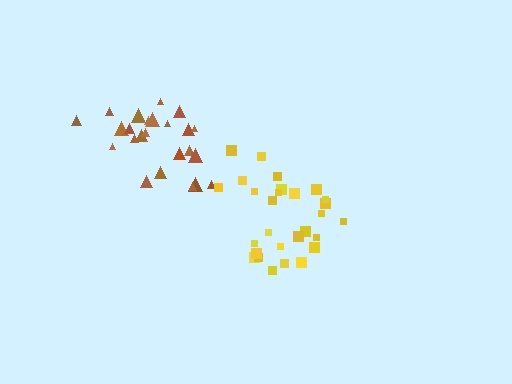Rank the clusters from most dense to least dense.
brown, yellow.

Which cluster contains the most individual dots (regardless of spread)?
Yellow (28).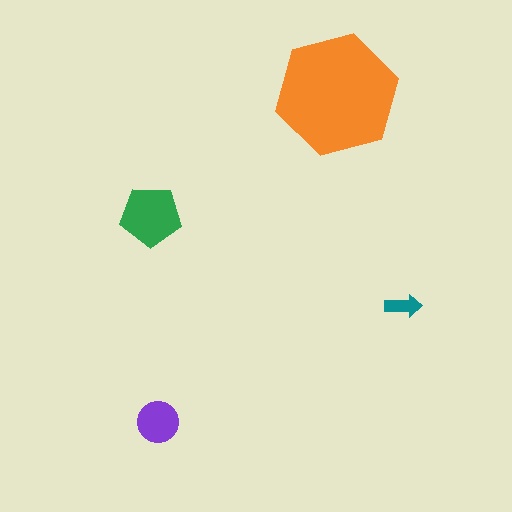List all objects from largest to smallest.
The orange hexagon, the green pentagon, the purple circle, the teal arrow.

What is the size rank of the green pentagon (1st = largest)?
2nd.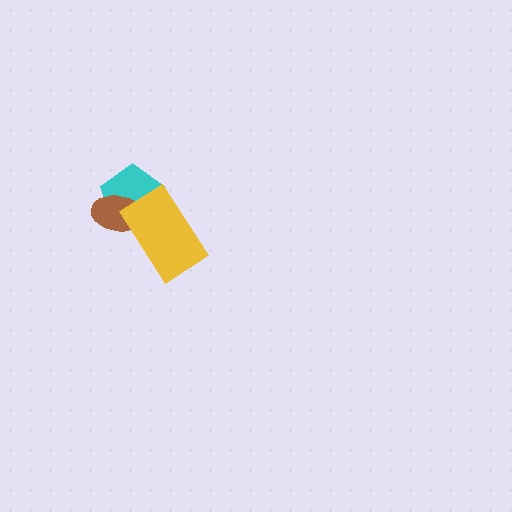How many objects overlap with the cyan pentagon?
2 objects overlap with the cyan pentagon.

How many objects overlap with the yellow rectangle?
2 objects overlap with the yellow rectangle.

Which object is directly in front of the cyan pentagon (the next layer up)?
The brown ellipse is directly in front of the cyan pentagon.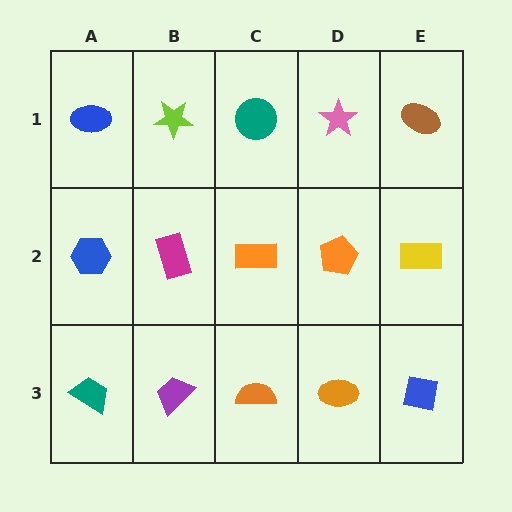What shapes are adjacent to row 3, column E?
A yellow rectangle (row 2, column E), an orange ellipse (row 3, column D).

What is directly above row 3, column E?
A yellow rectangle.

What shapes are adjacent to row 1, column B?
A magenta rectangle (row 2, column B), a blue ellipse (row 1, column A), a teal circle (row 1, column C).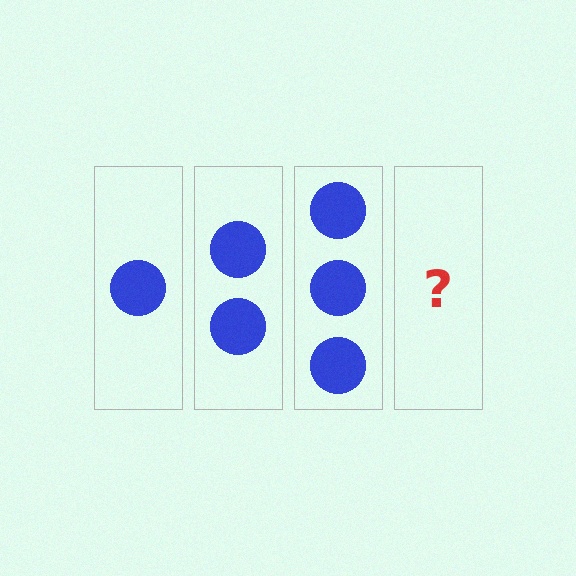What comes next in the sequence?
The next element should be 4 circles.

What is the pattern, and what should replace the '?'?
The pattern is that each step adds one more circle. The '?' should be 4 circles.